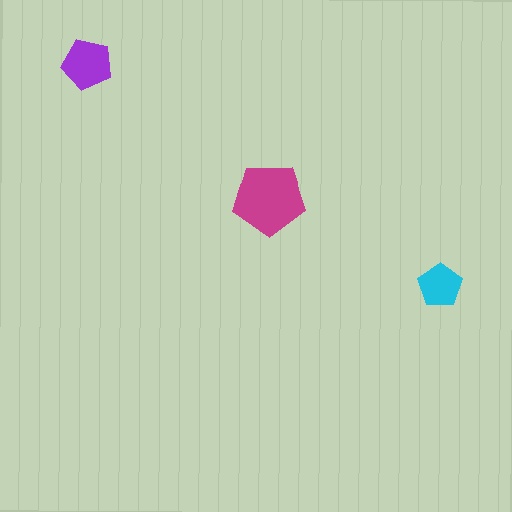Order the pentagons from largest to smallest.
the magenta one, the purple one, the cyan one.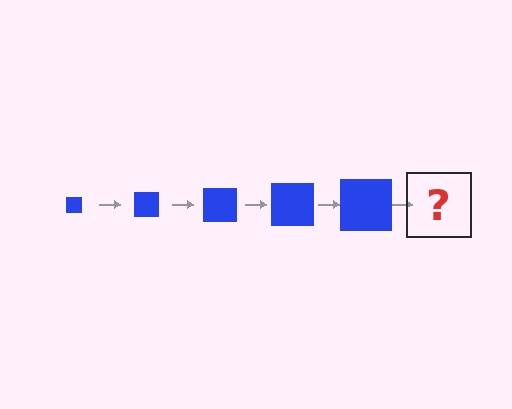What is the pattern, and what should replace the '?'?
The pattern is that the square gets progressively larger each step. The '?' should be a blue square, larger than the previous one.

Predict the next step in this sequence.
The next step is a blue square, larger than the previous one.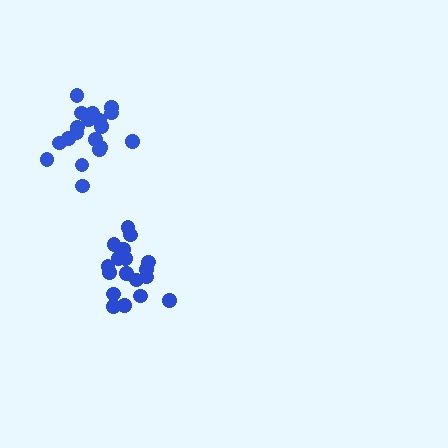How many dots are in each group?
Group 1: 18 dots, Group 2: 19 dots (37 total).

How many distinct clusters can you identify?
There are 2 distinct clusters.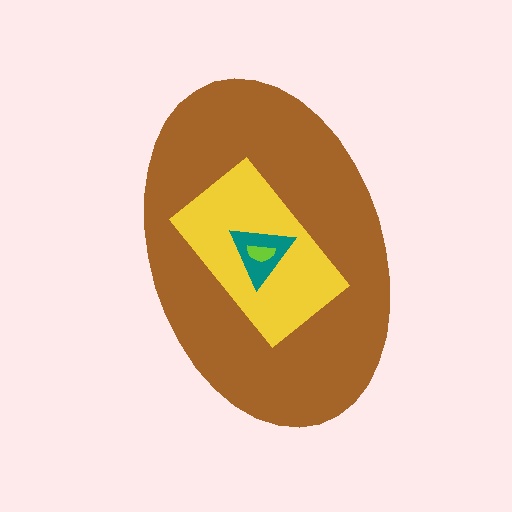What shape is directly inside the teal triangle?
The lime semicircle.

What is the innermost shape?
The lime semicircle.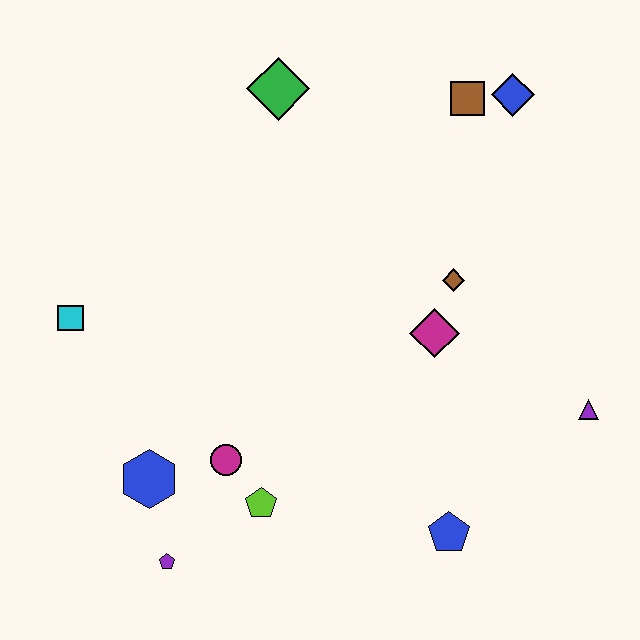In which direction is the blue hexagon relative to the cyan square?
The blue hexagon is below the cyan square.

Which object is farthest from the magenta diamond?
The cyan square is farthest from the magenta diamond.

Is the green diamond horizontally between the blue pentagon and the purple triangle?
No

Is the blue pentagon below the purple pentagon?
No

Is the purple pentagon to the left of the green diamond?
Yes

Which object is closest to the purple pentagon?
The blue hexagon is closest to the purple pentagon.